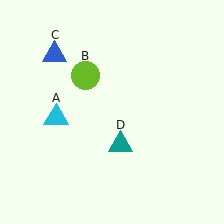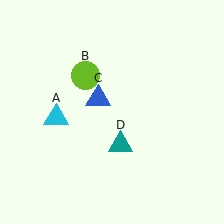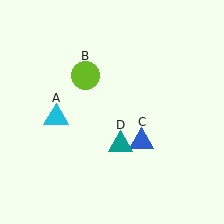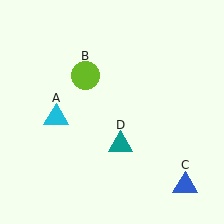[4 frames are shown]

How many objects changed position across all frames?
1 object changed position: blue triangle (object C).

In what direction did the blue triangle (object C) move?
The blue triangle (object C) moved down and to the right.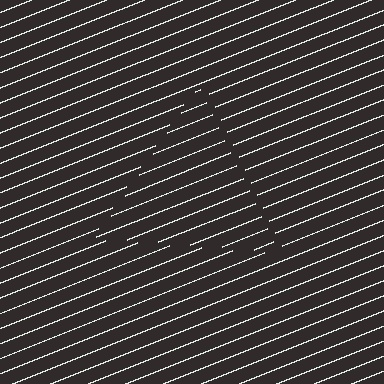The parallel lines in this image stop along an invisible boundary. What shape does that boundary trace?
An illusory triangle. The interior of the shape contains the same grating, shifted by half a period — the contour is defined by the phase discontinuity where line-ends from the inner and outer gratings abut.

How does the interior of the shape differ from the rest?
The interior of the shape contains the same grating, shifted by half a period — the contour is defined by the phase discontinuity where line-ends from the inner and outer gratings abut.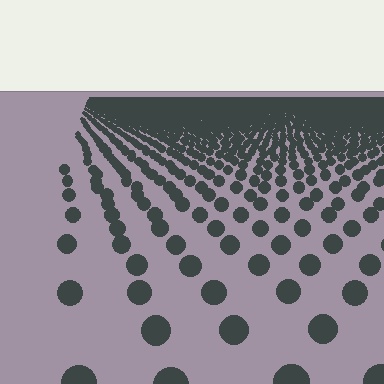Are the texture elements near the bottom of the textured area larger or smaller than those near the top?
Larger. Near the bottom, elements are closer to the viewer and appear at a bigger on-screen size.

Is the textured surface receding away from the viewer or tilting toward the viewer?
The surface is receding away from the viewer. Texture elements get smaller and denser toward the top.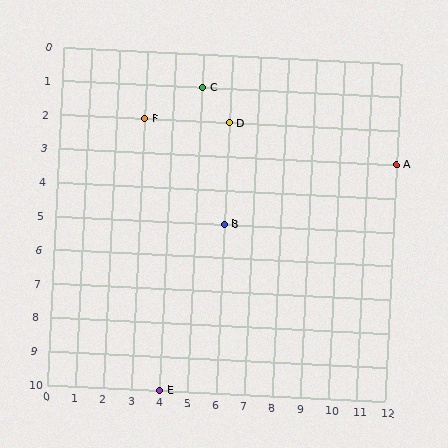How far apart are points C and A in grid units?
Points C and A are 7 columns and 2 rows apart (about 7.3 grid units diagonally).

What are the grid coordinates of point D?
Point D is at grid coordinates (6, 2).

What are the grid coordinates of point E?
Point E is at grid coordinates (4, 10).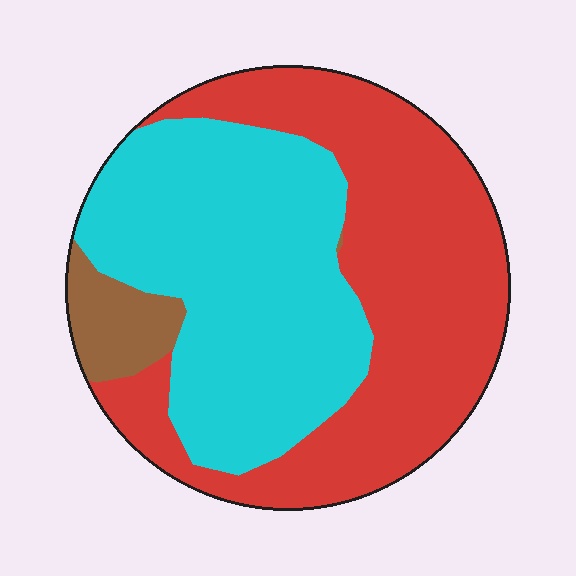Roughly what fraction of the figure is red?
Red takes up about one half (1/2) of the figure.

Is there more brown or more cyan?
Cyan.